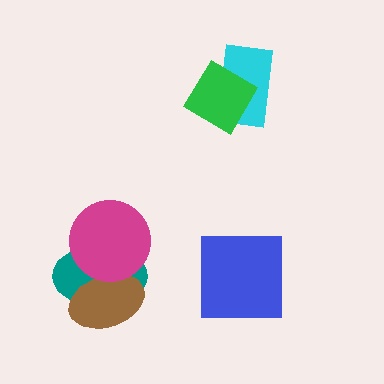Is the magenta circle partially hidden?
No, no other shape covers it.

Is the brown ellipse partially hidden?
Yes, it is partially covered by another shape.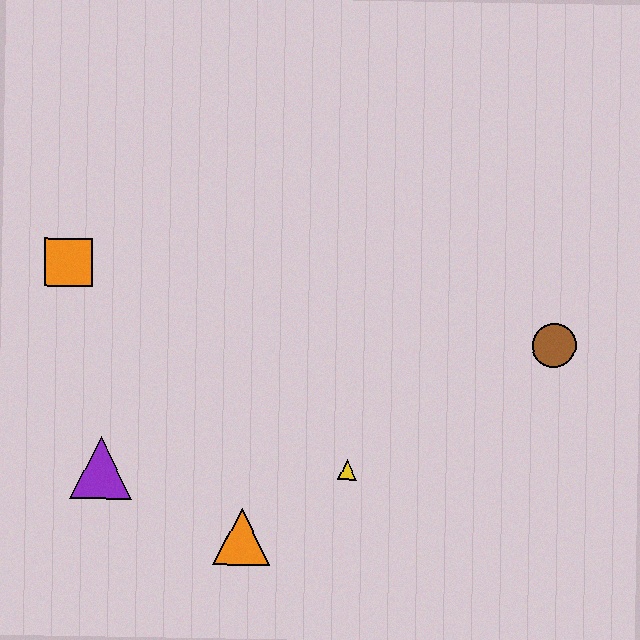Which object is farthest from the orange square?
The brown circle is farthest from the orange square.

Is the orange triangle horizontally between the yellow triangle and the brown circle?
No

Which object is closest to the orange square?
The purple triangle is closest to the orange square.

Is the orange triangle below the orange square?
Yes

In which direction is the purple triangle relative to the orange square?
The purple triangle is below the orange square.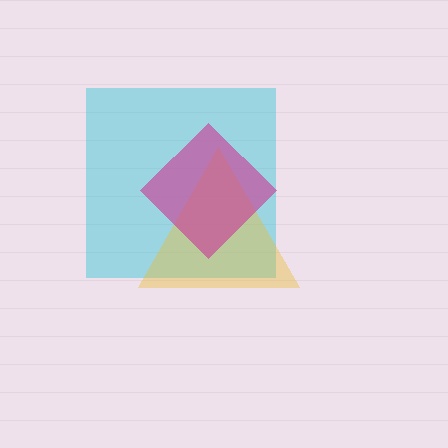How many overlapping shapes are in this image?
There are 3 overlapping shapes in the image.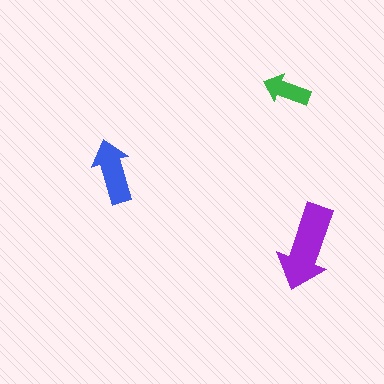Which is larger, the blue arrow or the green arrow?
The blue one.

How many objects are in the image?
There are 3 objects in the image.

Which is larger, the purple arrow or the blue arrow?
The purple one.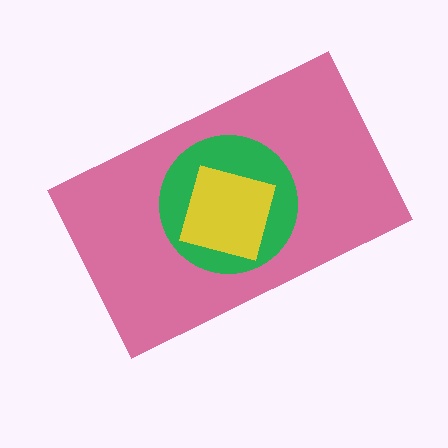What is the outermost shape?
The pink rectangle.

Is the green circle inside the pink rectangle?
Yes.